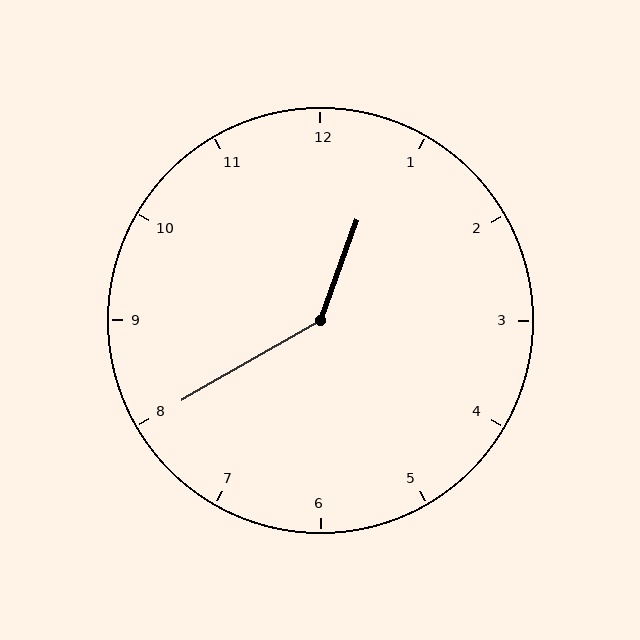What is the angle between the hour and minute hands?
Approximately 140 degrees.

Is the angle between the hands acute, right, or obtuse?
It is obtuse.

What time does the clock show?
12:40.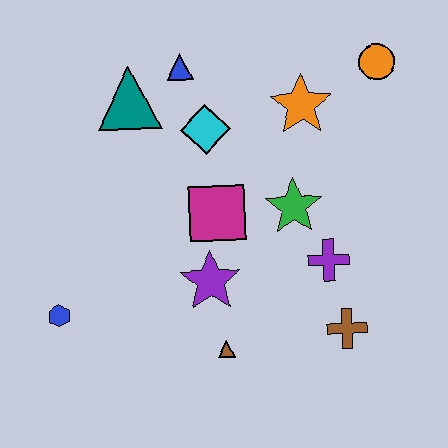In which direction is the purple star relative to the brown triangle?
The purple star is above the brown triangle.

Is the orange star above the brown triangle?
Yes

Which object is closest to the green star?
The purple cross is closest to the green star.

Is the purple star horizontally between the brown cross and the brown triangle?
No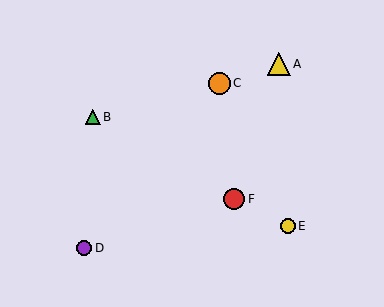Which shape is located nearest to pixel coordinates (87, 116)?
The green triangle (labeled B) at (93, 117) is nearest to that location.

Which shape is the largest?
The yellow triangle (labeled A) is the largest.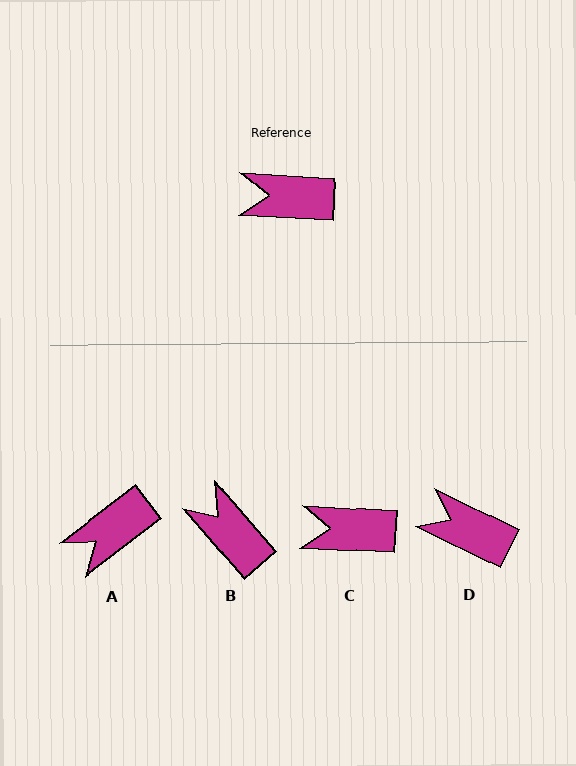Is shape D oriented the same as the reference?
No, it is off by about 23 degrees.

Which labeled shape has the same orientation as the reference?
C.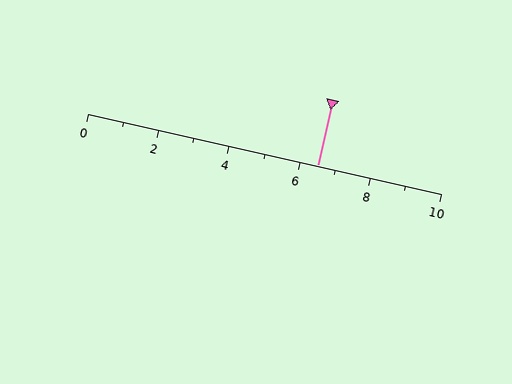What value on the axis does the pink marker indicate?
The marker indicates approximately 6.5.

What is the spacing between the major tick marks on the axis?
The major ticks are spaced 2 apart.